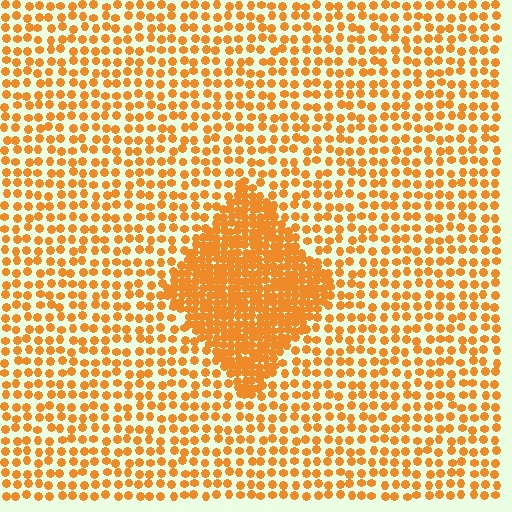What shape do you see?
I see a diamond.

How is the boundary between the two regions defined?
The boundary is defined by a change in element density (approximately 2.5x ratio). All elements are the same color, size, and shape.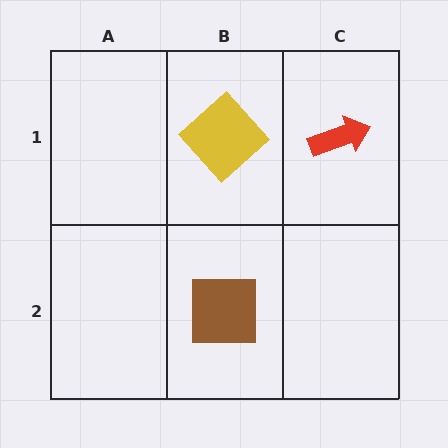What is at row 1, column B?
A yellow diamond.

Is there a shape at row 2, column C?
No, that cell is empty.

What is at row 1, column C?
A red arrow.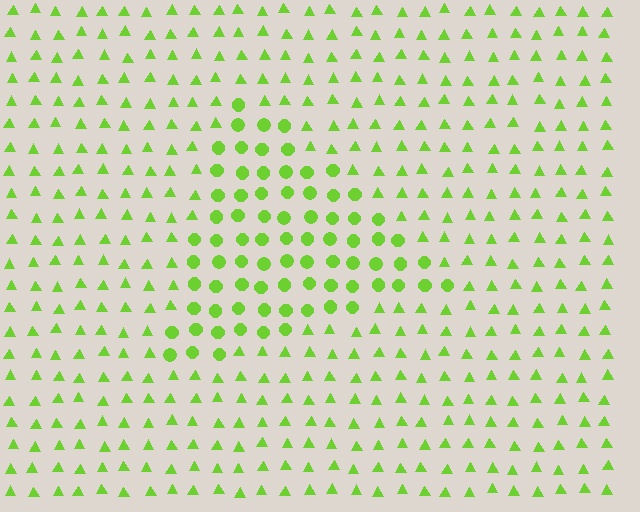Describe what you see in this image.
The image is filled with small lime elements arranged in a uniform grid. A triangle-shaped region contains circles, while the surrounding area contains triangles. The boundary is defined purely by the change in element shape.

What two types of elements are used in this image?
The image uses circles inside the triangle region and triangles outside it.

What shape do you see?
I see a triangle.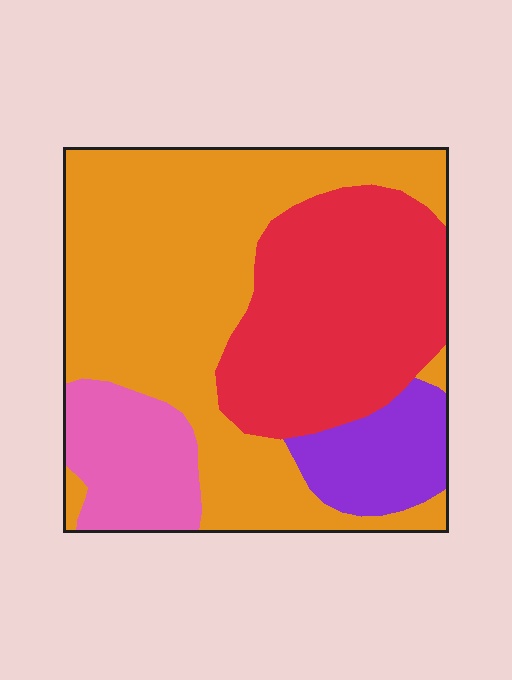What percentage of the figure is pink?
Pink takes up about one eighth (1/8) of the figure.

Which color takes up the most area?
Orange, at roughly 50%.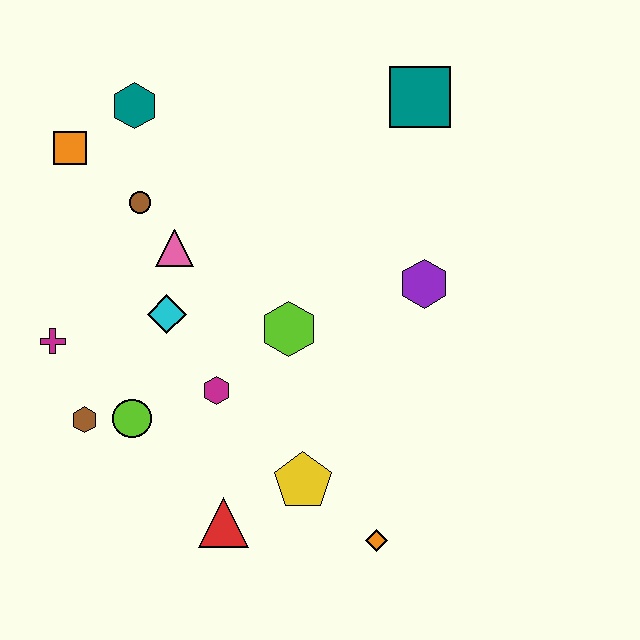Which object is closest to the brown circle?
The pink triangle is closest to the brown circle.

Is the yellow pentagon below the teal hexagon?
Yes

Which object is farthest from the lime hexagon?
The orange square is farthest from the lime hexagon.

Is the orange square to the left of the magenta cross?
No